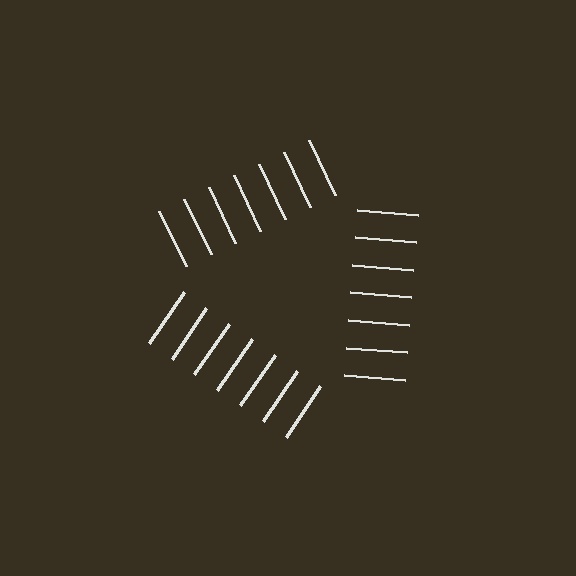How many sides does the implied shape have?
3 sides — the line-ends trace a triangle.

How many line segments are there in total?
21 — 7 along each of the 3 edges.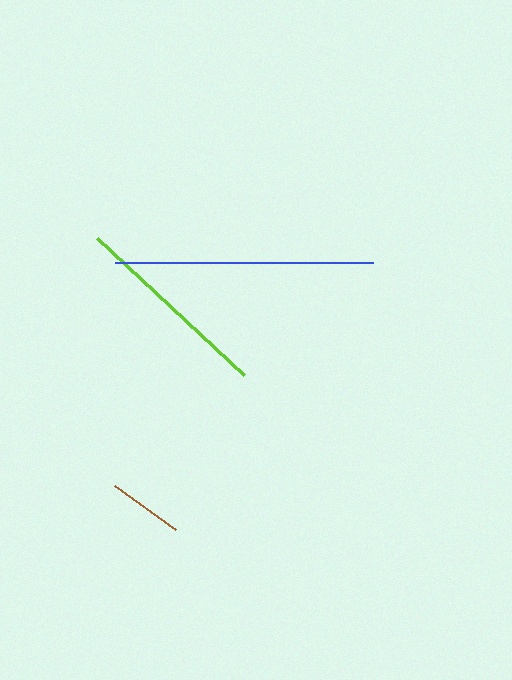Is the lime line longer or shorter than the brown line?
The lime line is longer than the brown line.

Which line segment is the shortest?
The brown line is the shortest at approximately 75 pixels.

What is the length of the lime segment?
The lime segment is approximately 201 pixels long.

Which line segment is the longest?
The blue line is the longest at approximately 259 pixels.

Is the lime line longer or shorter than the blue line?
The blue line is longer than the lime line.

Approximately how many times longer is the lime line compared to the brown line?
The lime line is approximately 2.7 times the length of the brown line.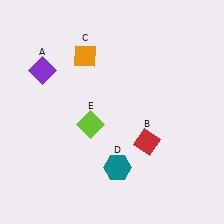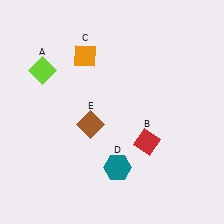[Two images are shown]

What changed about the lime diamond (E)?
In Image 1, E is lime. In Image 2, it changed to brown.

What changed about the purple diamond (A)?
In Image 1, A is purple. In Image 2, it changed to lime.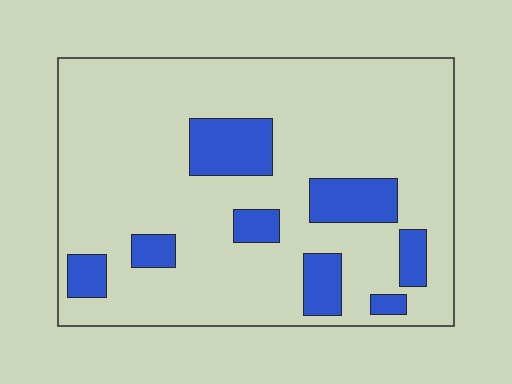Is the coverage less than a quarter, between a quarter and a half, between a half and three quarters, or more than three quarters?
Less than a quarter.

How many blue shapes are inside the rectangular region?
8.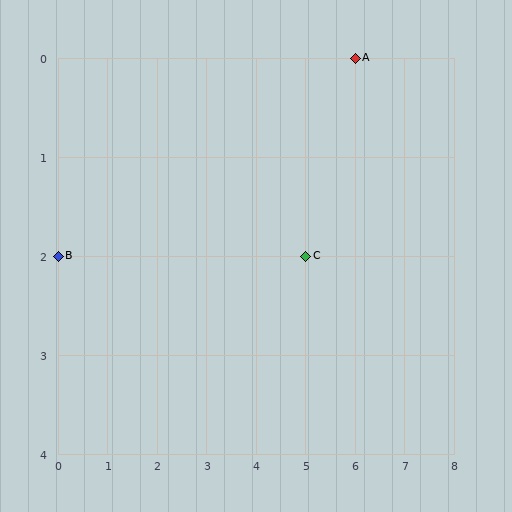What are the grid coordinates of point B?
Point B is at grid coordinates (0, 2).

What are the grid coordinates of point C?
Point C is at grid coordinates (5, 2).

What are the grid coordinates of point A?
Point A is at grid coordinates (6, 0).